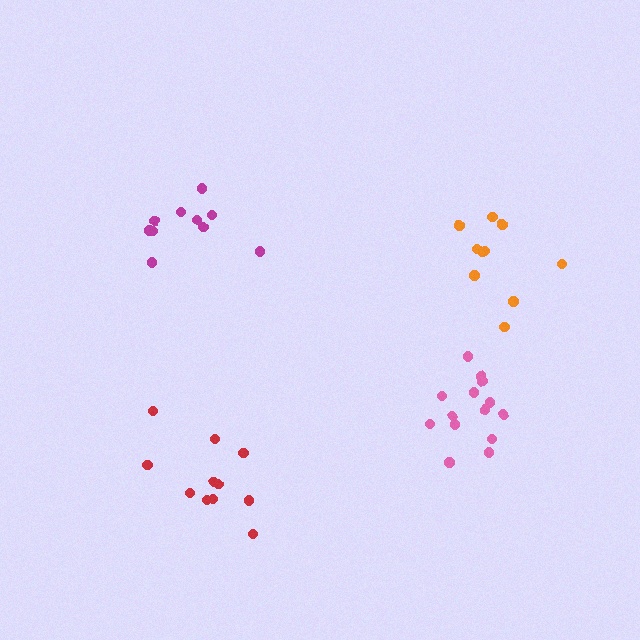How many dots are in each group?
Group 1: 10 dots, Group 2: 11 dots, Group 3: 10 dots, Group 4: 14 dots (45 total).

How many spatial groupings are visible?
There are 4 spatial groupings.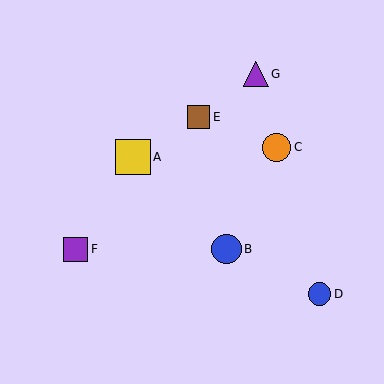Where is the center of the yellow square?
The center of the yellow square is at (133, 157).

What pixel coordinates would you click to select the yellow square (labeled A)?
Click at (133, 157) to select the yellow square A.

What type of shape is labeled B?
Shape B is a blue circle.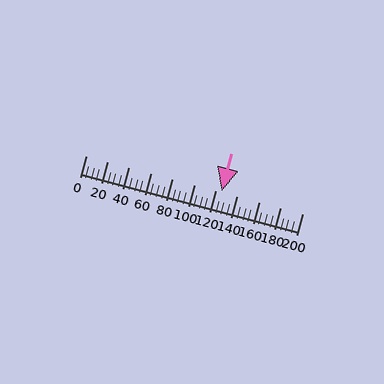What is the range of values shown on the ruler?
The ruler shows values from 0 to 200.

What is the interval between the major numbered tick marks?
The major tick marks are spaced 20 units apart.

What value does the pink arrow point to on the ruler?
The pink arrow points to approximately 125.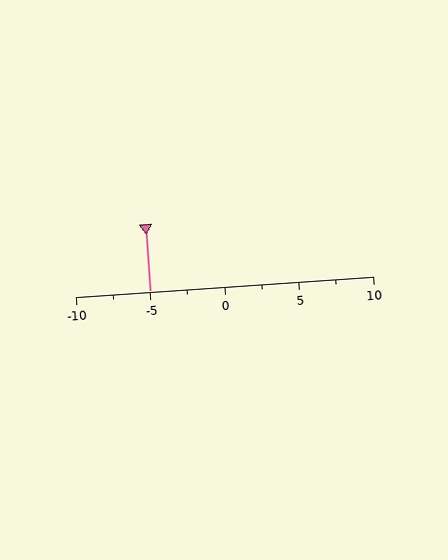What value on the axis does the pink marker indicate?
The marker indicates approximately -5.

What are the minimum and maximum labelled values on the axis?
The axis runs from -10 to 10.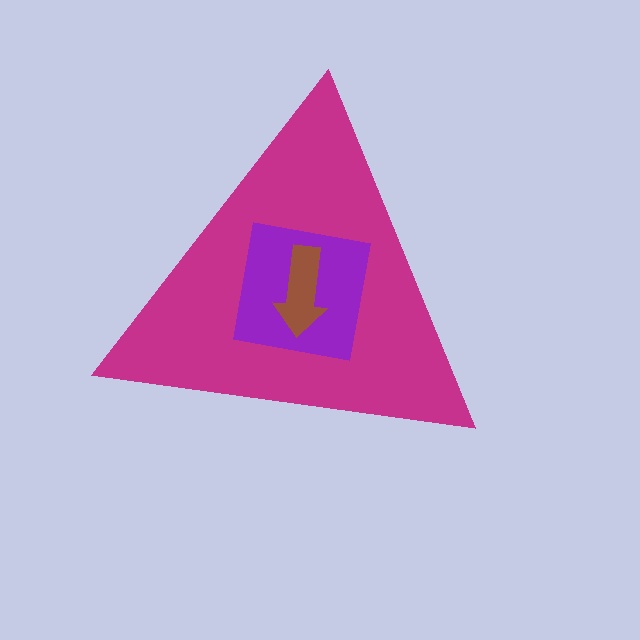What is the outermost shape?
The magenta triangle.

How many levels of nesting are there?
3.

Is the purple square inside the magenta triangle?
Yes.